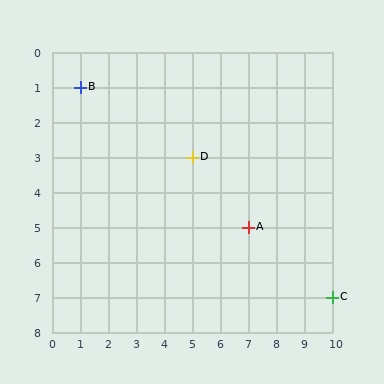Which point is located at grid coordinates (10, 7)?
Point C is at (10, 7).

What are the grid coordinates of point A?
Point A is at grid coordinates (7, 5).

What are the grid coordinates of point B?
Point B is at grid coordinates (1, 1).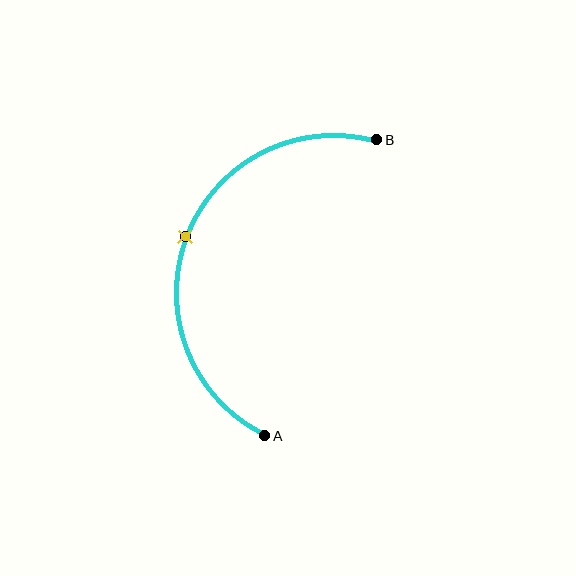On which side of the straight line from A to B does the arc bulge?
The arc bulges to the left of the straight line connecting A and B.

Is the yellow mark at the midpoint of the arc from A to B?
Yes. The yellow mark lies on the arc at equal arc-length from both A and B — it is the arc midpoint.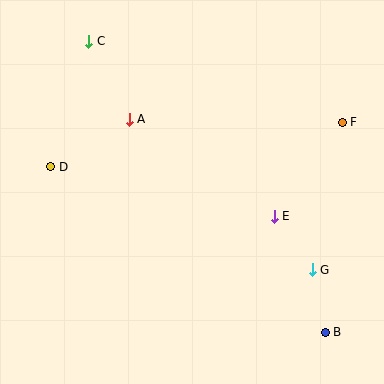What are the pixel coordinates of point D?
Point D is at (51, 167).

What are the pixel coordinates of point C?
Point C is at (89, 41).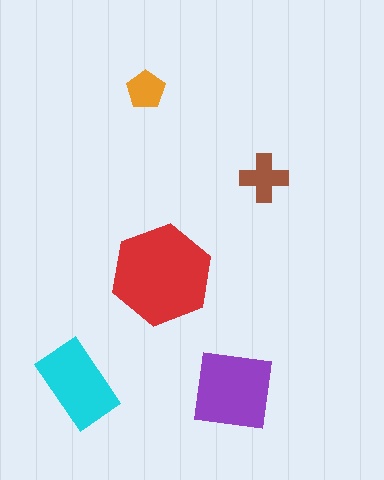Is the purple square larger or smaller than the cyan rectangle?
Larger.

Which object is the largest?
The red hexagon.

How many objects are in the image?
There are 5 objects in the image.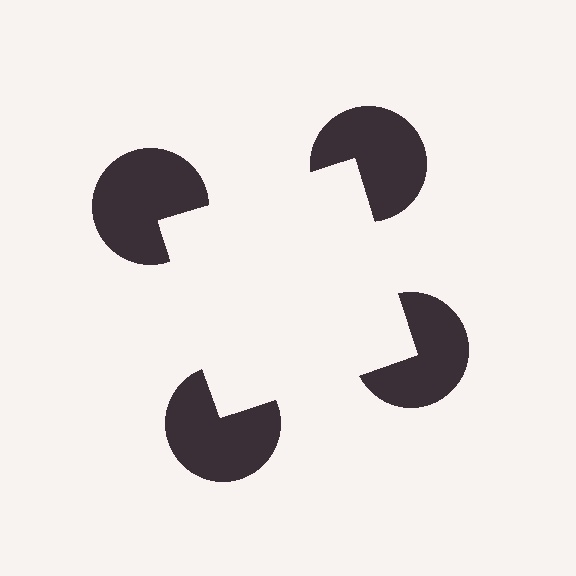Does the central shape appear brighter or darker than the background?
It typically appears slightly brighter than the background, even though no actual brightness change is drawn.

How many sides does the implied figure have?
4 sides.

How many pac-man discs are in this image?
There are 4 — one at each vertex of the illusory square.